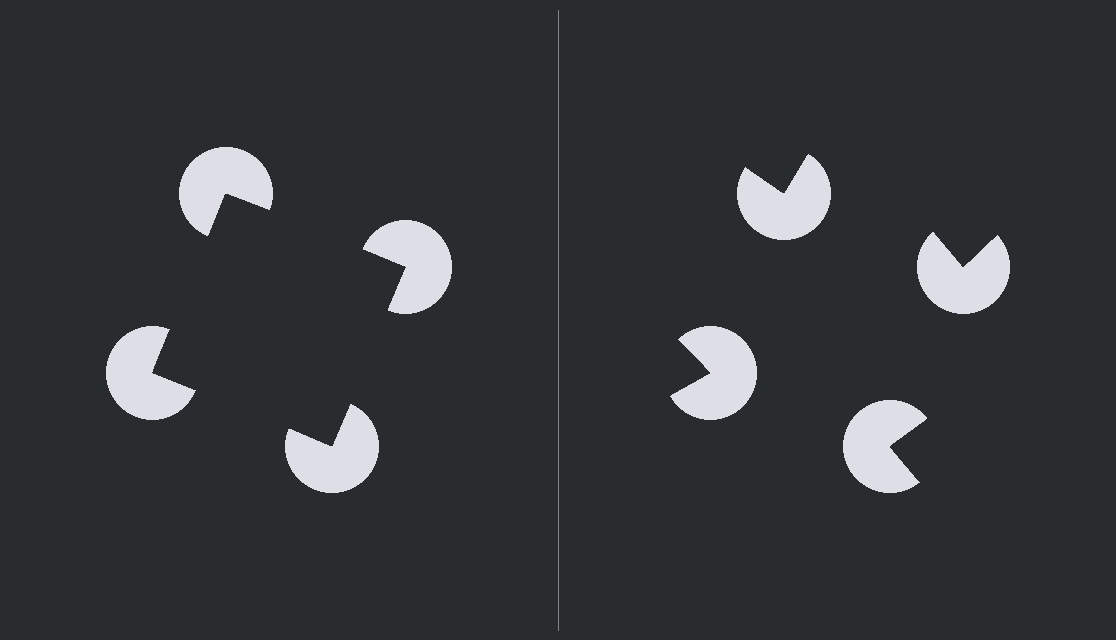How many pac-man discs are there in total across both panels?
8 — 4 on each side.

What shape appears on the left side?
An illusory square.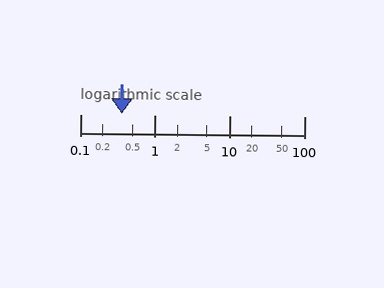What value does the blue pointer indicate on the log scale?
The pointer indicates approximately 0.36.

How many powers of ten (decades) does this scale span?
The scale spans 3 decades, from 0.1 to 100.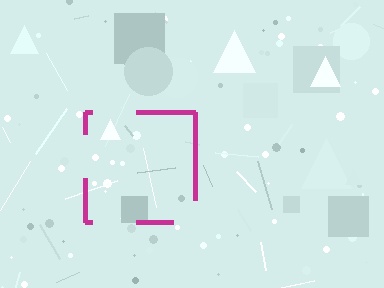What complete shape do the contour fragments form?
The contour fragments form a square.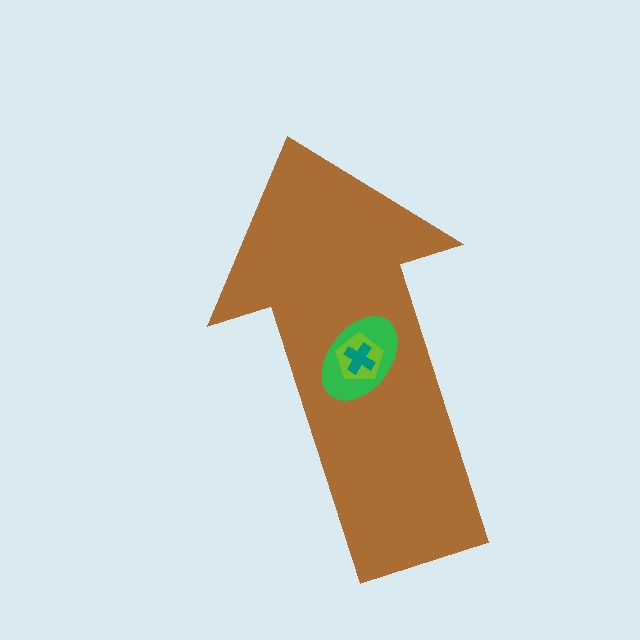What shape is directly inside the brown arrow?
The green ellipse.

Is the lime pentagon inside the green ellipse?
Yes.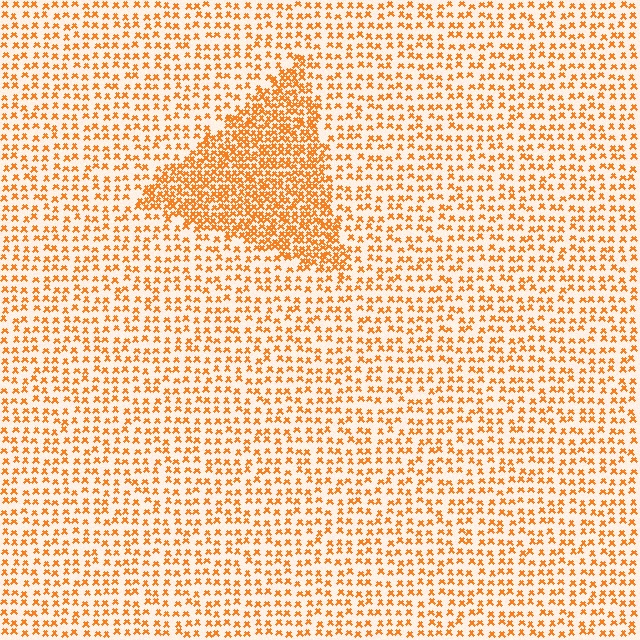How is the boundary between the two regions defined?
The boundary is defined by a change in element density (approximately 2.2x ratio). All elements are the same color, size, and shape.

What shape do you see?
I see a triangle.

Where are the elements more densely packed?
The elements are more densely packed inside the triangle boundary.